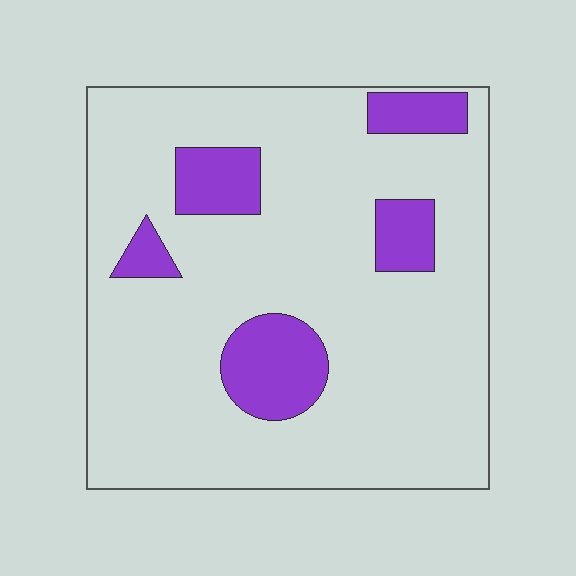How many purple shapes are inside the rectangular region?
5.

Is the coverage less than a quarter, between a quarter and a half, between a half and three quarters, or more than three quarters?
Less than a quarter.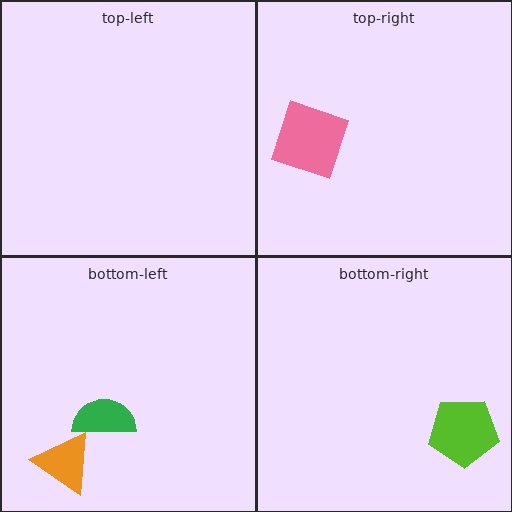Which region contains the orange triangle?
The bottom-left region.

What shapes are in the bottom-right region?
The lime pentagon.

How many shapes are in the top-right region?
1.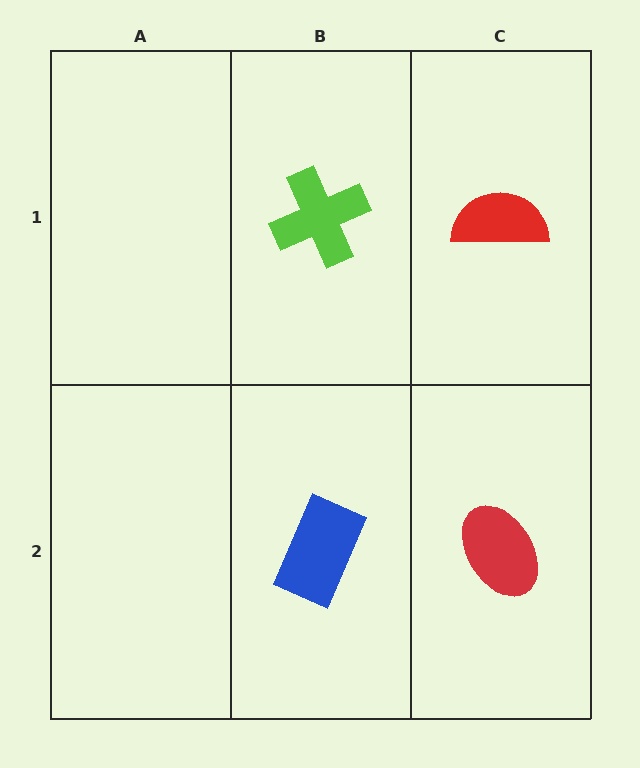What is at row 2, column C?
A red ellipse.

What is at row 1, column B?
A lime cross.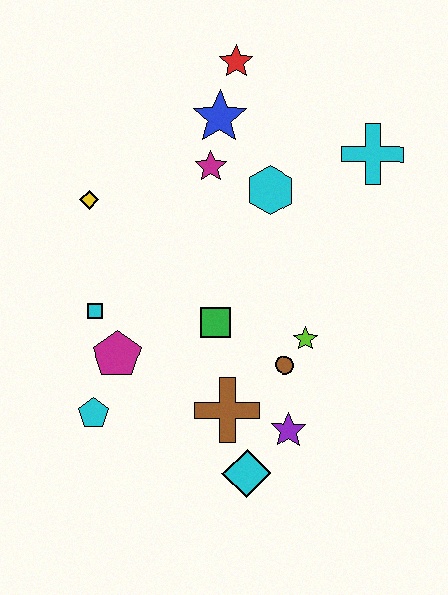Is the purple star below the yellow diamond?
Yes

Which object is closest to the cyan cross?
The cyan hexagon is closest to the cyan cross.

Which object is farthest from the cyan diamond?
The red star is farthest from the cyan diamond.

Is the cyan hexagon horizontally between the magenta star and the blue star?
No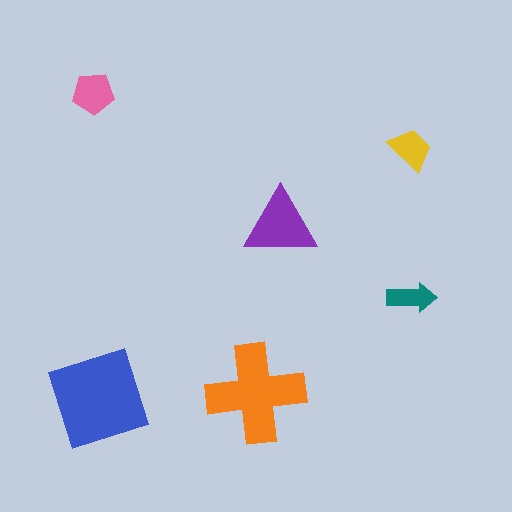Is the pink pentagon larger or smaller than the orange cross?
Smaller.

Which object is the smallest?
The teal arrow.